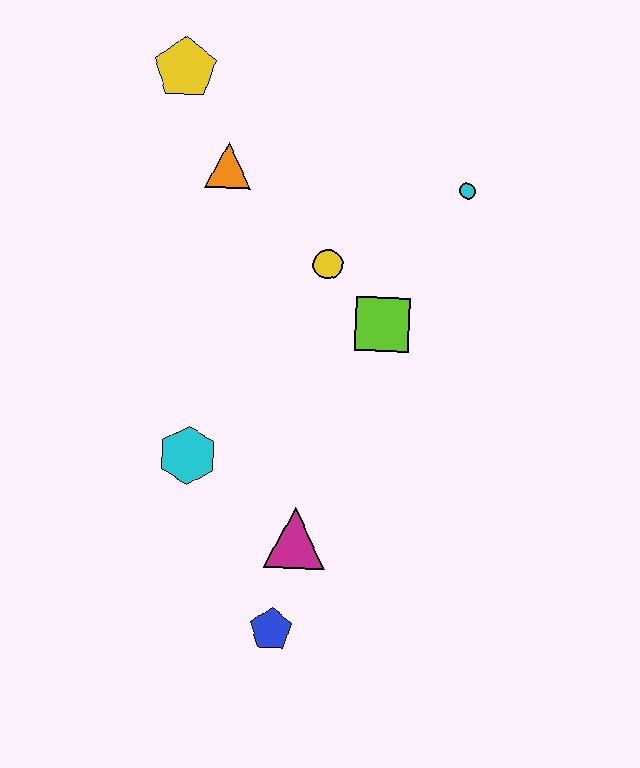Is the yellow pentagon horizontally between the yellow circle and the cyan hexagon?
No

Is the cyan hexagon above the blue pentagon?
Yes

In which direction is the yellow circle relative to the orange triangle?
The yellow circle is to the right of the orange triangle.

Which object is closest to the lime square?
The yellow circle is closest to the lime square.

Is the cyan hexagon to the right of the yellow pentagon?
Yes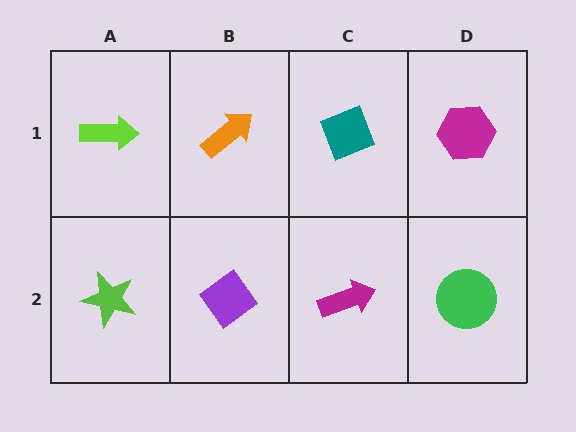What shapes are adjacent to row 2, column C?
A teal diamond (row 1, column C), a purple diamond (row 2, column B), a green circle (row 2, column D).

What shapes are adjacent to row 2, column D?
A magenta hexagon (row 1, column D), a magenta arrow (row 2, column C).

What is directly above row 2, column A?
A lime arrow.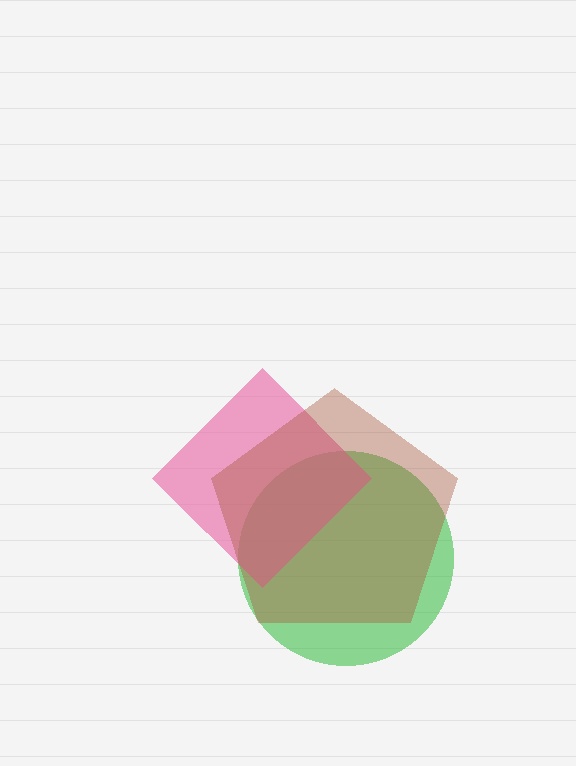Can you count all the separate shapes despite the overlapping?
Yes, there are 3 separate shapes.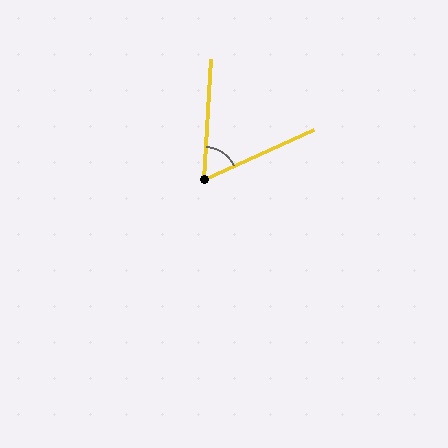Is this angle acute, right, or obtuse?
It is acute.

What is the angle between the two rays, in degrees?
Approximately 62 degrees.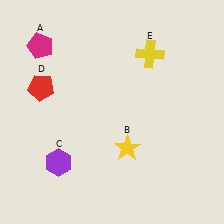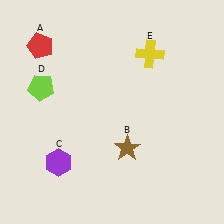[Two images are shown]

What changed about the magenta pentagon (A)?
In Image 1, A is magenta. In Image 2, it changed to red.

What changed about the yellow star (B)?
In Image 1, B is yellow. In Image 2, it changed to brown.